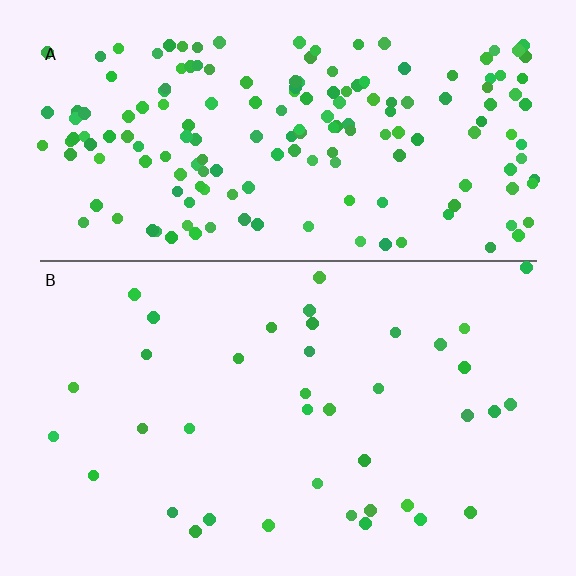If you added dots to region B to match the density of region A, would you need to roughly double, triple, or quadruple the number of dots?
Approximately quadruple.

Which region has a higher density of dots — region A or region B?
A (the top).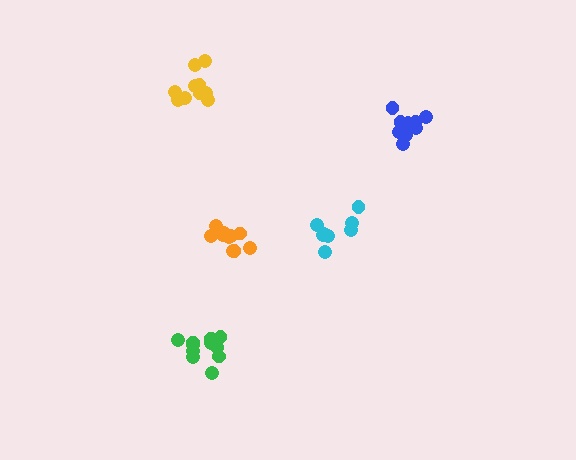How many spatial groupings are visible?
There are 5 spatial groupings.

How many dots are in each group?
Group 1: 10 dots, Group 2: 11 dots, Group 3: 9 dots, Group 4: 10 dots, Group 5: 8 dots (48 total).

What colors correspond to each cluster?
The clusters are colored: orange, green, blue, yellow, cyan.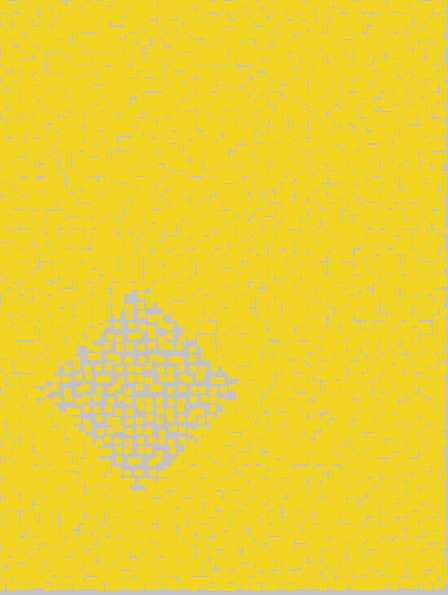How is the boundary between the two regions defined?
The boundary is defined by a change in element density (approximately 2.5x ratio). All elements are the same color, size, and shape.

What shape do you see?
I see a diamond.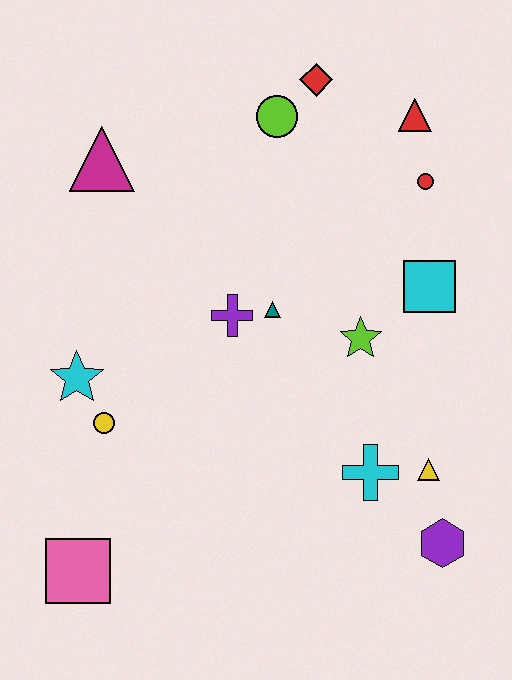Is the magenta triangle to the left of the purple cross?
Yes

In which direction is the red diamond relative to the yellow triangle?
The red diamond is above the yellow triangle.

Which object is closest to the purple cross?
The teal triangle is closest to the purple cross.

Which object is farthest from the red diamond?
The pink square is farthest from the red diamond.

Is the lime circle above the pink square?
Yes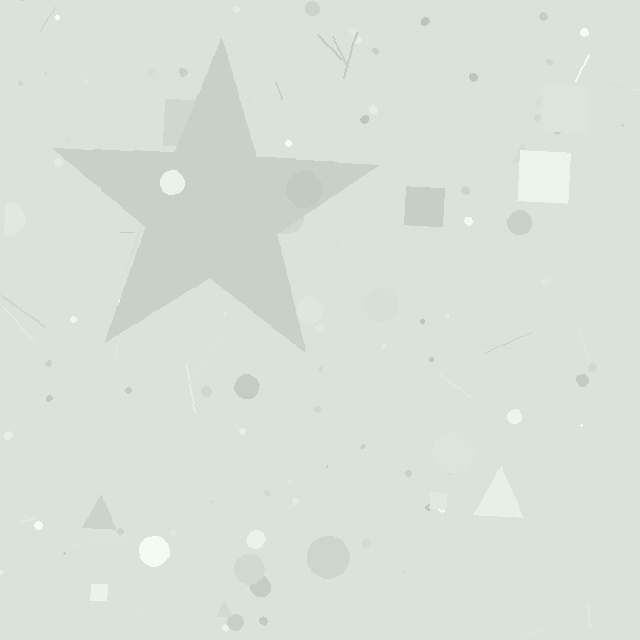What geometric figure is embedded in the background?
A star is embedded in the background.